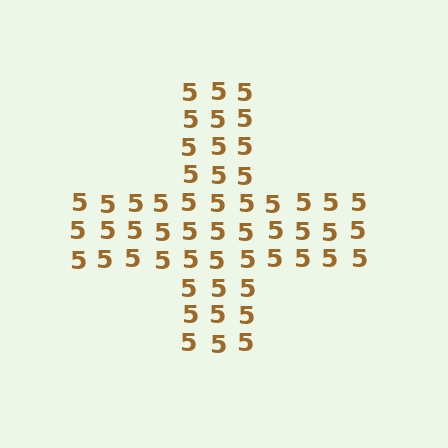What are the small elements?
The small elements are digit 5's.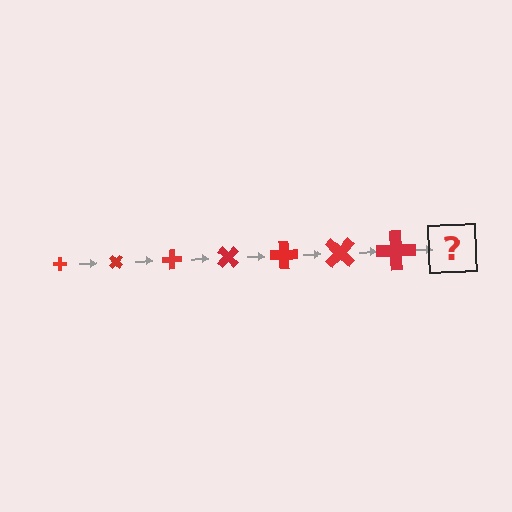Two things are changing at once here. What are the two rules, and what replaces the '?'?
The two rules are that the cross grows larger each step and it rotates 45 degrees each step. The '?' should be a cross, larger than the previous one and rotated 315 degrees from the start.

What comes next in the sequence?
The next element should be a cross, larger than the previous one and rotated 315 degrees from the start.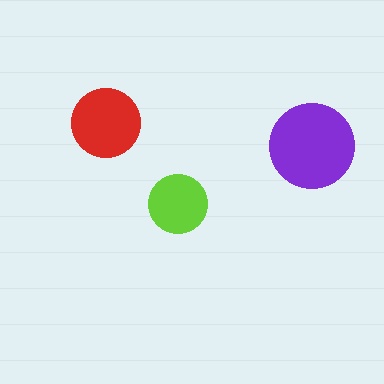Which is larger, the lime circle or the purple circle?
The purple one.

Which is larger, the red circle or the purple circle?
The purple one.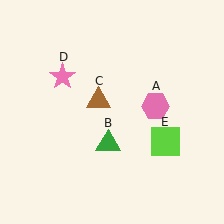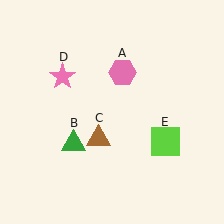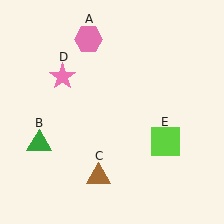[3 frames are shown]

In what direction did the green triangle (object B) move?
The green triangle (object B) moved left.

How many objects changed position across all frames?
3 objects changed position: pink hexagon (object A), green triangle (object B), brown triangle (object C).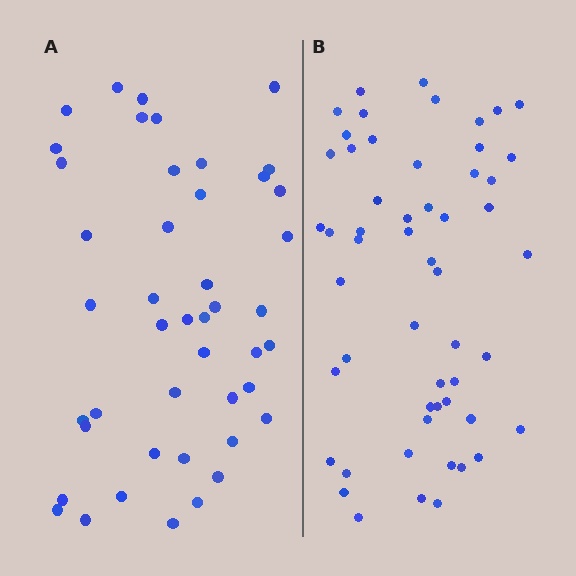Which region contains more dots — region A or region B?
Region B (the right region) has more dots.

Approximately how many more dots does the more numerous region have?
Region B has roughly 8 or so more dots than region A.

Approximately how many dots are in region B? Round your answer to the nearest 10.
About 50 dots. (The exact count is 54, which rounds to 50.)